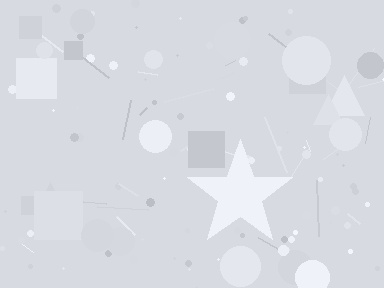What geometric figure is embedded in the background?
A star is embedded in the background.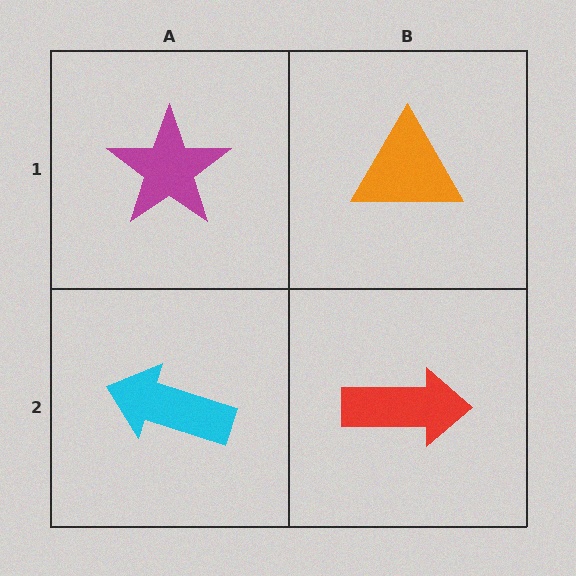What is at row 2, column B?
A red arrow.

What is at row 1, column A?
A magenta star.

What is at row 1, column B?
An orange triangle.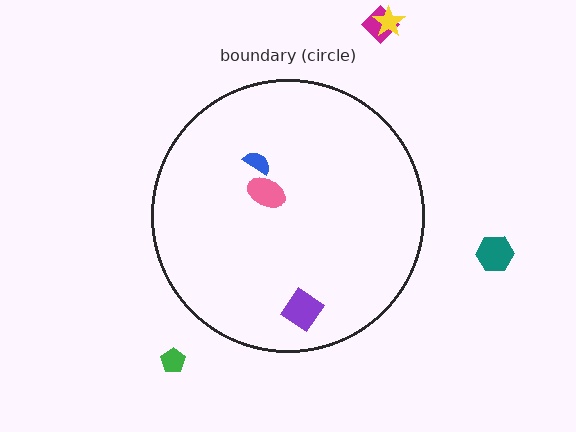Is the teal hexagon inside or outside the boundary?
Outside.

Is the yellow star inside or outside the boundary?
Outside.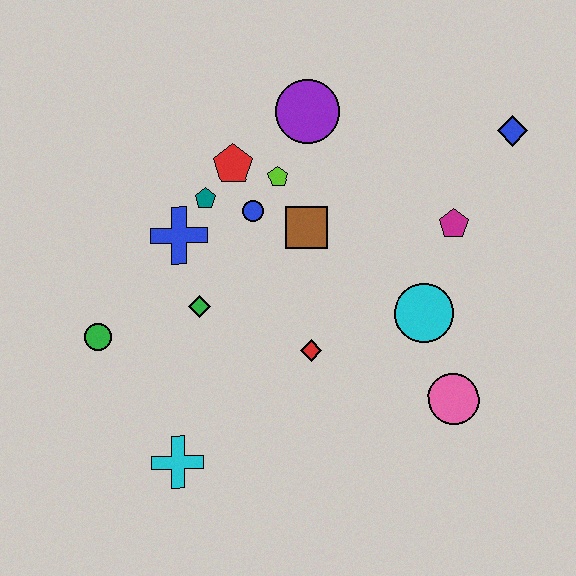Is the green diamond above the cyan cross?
Yes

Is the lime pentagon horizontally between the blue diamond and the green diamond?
Yes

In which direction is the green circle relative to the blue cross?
The green circle is below the blue cross.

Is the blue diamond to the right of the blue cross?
Yes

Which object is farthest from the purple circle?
The cyan cross is farthest from the purple circle.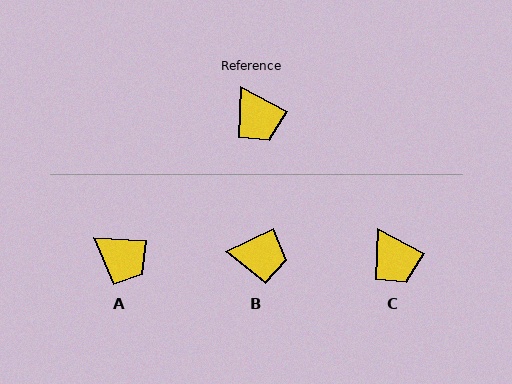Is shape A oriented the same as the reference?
No, it is off by about 25 degrees.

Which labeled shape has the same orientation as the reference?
C.